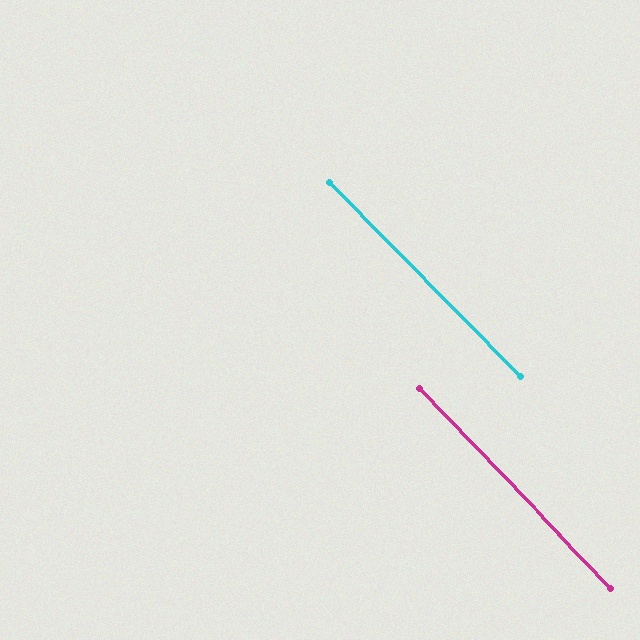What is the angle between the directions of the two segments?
Approximately 0 degrees.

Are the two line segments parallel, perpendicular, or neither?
Parallel — their directions differ by only 0.5°.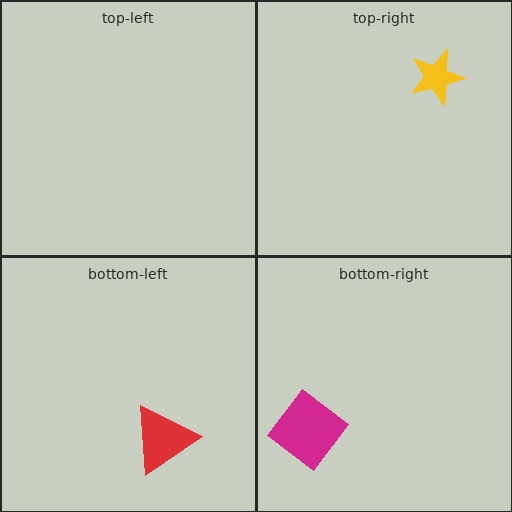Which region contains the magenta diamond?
The bottom-right region.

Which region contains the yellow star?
The top-right region.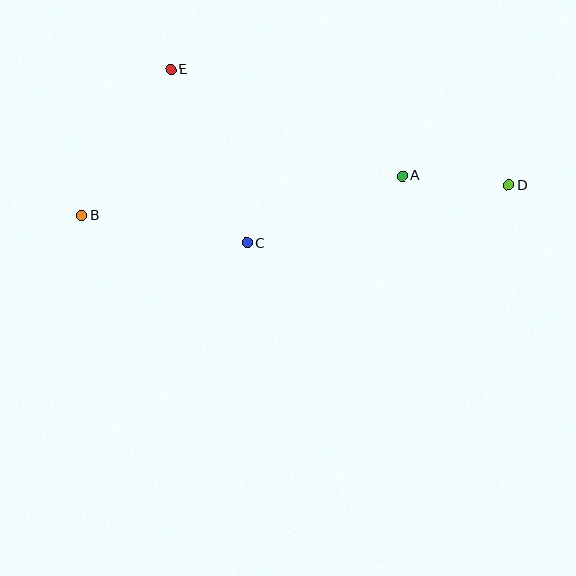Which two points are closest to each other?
Points A and D are closest to each other.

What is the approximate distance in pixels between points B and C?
The distance between B and C is approximately 168 pixels.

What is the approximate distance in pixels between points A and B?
The distance between A and B is approximately 323 pixels.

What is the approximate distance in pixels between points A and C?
The distance between A and C is approximately 169 pixels.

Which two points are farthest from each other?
Points B and D are farthest from each other.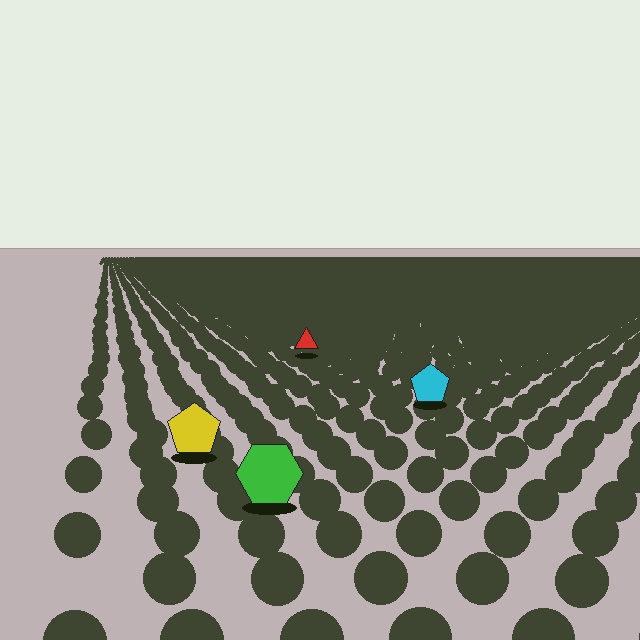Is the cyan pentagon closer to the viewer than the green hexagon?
No. The green hexagon is closer — you can tell from the texture gradient: the ground texture is coarser near it.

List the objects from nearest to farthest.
From nearest to farthest: the green hexagon, the yellow pentagon, the cyan pentagon, the red triangle.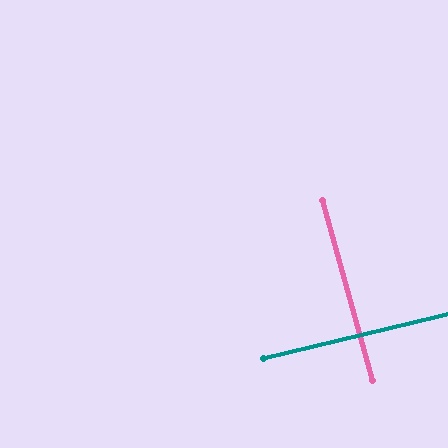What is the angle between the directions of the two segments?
Approximately 89 degrees.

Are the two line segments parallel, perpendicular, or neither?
Perpendicular — they meet at approximately 89°.